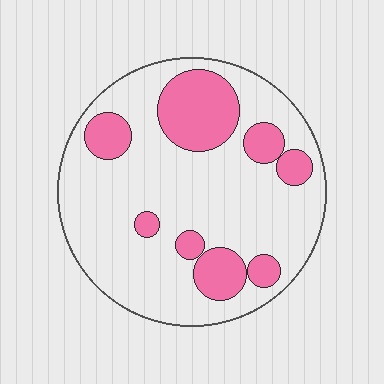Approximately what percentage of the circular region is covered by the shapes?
Approximately 25%.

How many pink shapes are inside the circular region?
8.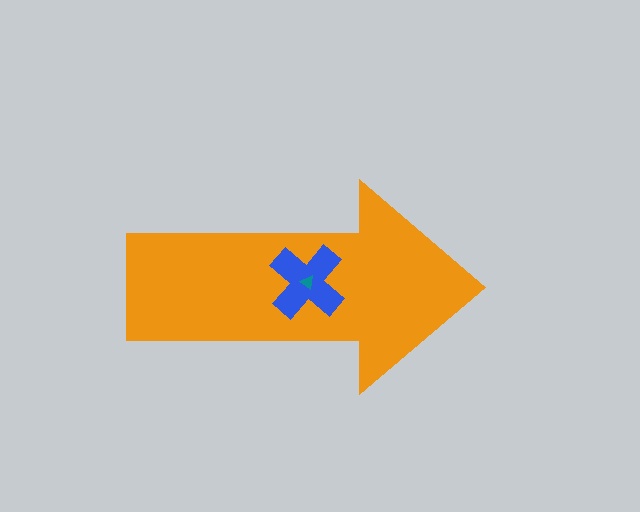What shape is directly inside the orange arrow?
The blue cross.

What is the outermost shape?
The orange arrow.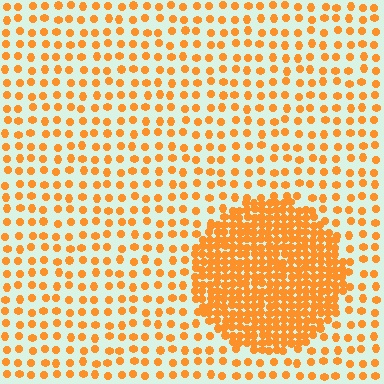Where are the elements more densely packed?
The elements are more densely packed inside the circle boundary.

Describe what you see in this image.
The image contains small orange elements arranged at two different densities. A circle-shaped region is visible where the elements are more densely packed than the surrounding area.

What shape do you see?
I see a circle.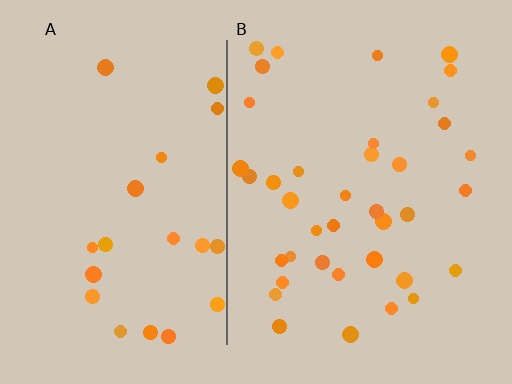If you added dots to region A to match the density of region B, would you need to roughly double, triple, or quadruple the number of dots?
Approximately double.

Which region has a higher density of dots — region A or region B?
B (the right).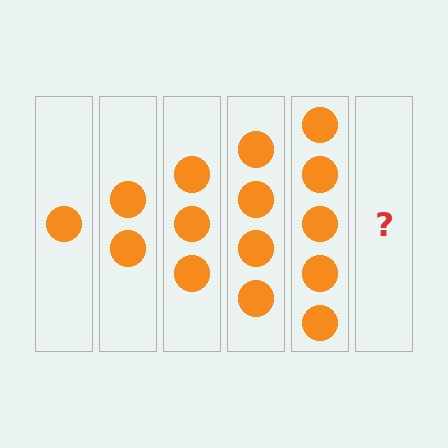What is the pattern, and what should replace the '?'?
The pattern is that each step adds one more circle. The '?' should be 6 circles.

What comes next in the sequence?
The next element should be 6 circles.